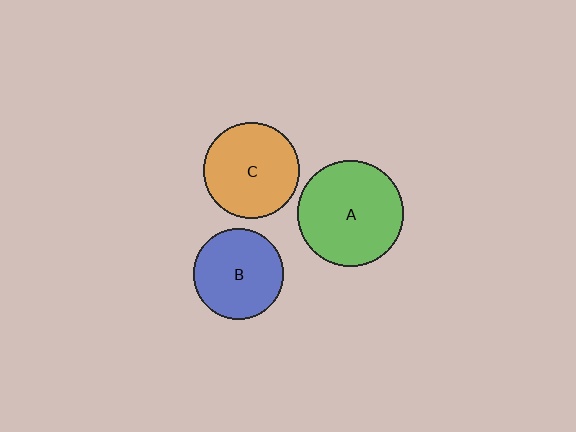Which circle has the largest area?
Circle A (green).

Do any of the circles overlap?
No, none of the circles overlap.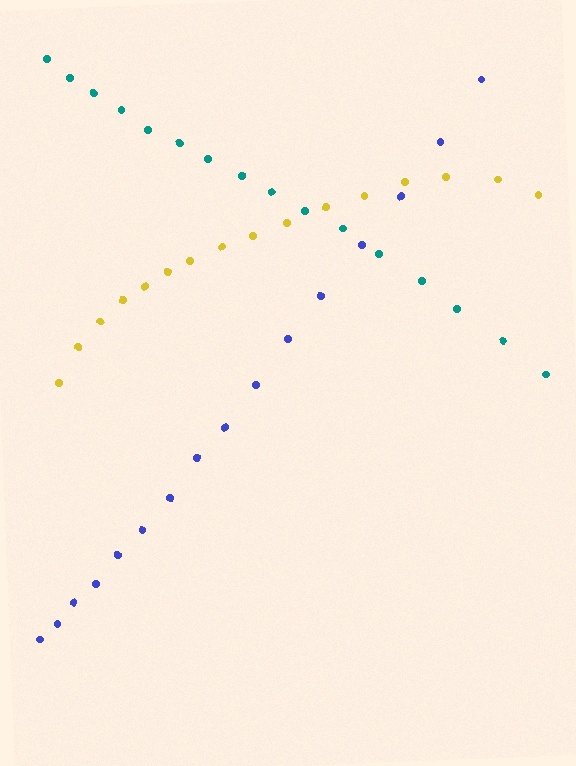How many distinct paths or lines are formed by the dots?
There are 3 distinct paths.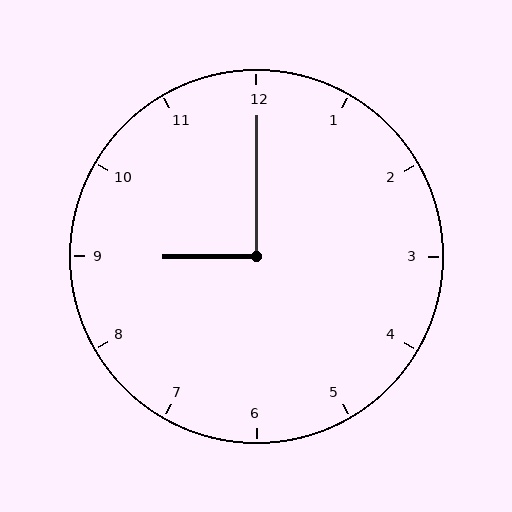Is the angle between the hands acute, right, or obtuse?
It is right.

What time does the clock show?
9:00.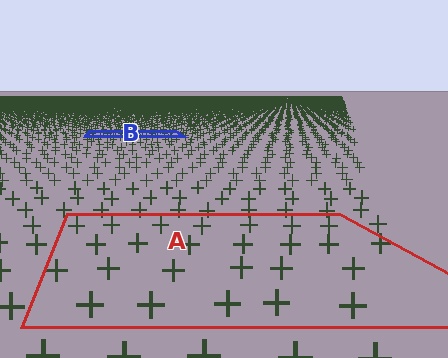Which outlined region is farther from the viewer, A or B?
Region B is farther from the viewer — the texture elements inside it appear smaller and more densely packed.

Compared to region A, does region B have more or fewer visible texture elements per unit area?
Region B has more texture elements per unit area — they are packed more densely because it is farther away.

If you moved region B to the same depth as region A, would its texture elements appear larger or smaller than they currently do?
They would appear larger. At a closer depth, the same texture elements are projected at a bigger on-screen size.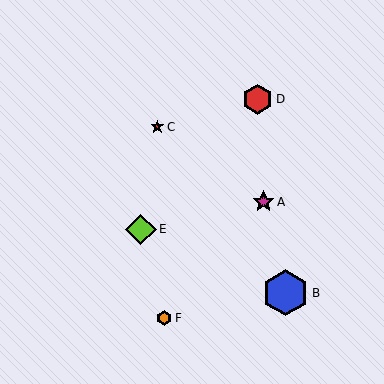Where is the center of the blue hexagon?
The center of the blue hexagon is at (286, 293).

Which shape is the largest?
The blue hexagon (labeled B) is the largest.